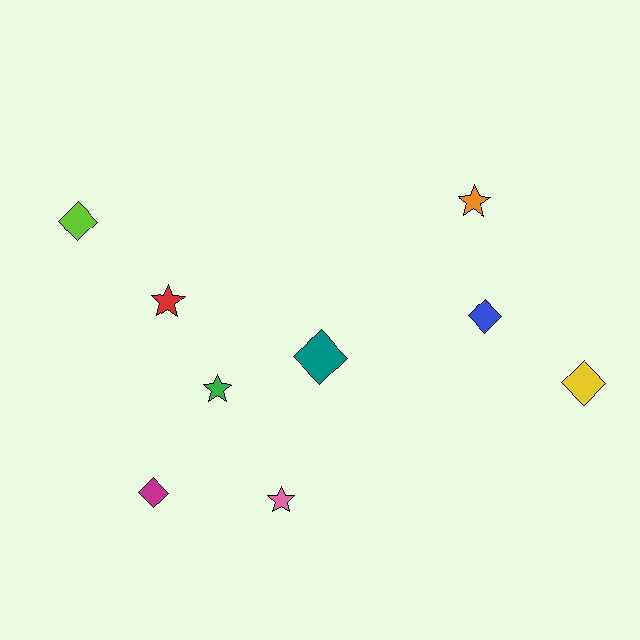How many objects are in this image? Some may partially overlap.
There are 9 objects.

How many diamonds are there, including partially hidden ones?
There are 5 diamonds.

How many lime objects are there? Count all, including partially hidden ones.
There is 1 lime object.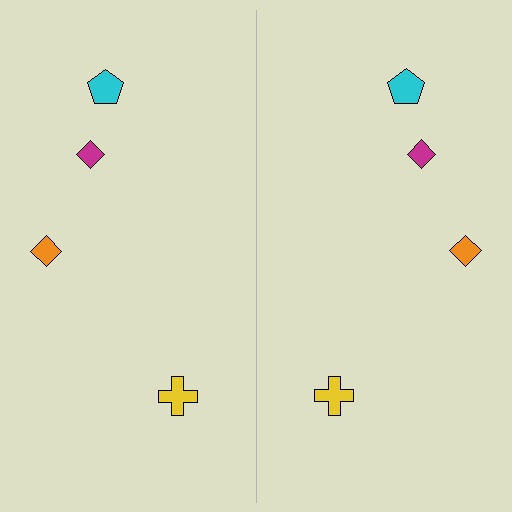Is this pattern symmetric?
Yes, this pattern has bilateral (reflection) symmetry.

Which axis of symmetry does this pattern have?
The pattern has a vertical axis of symmetry running through the center of the image.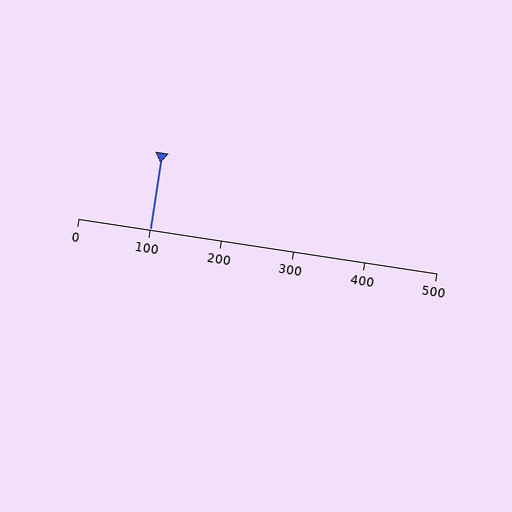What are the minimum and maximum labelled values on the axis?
The axis runs from 0 to 500.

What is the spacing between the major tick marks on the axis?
The major ticks are spaced 100 apart.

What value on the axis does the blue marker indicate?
The marker indicates approximately 100.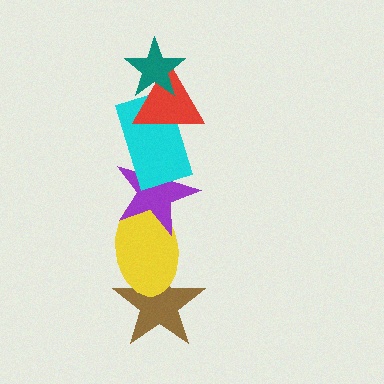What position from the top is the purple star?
The purple star is 4th from the top.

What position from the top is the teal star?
The teal star is 1st from the top.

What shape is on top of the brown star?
The yellow ellipse is on top of the brown star.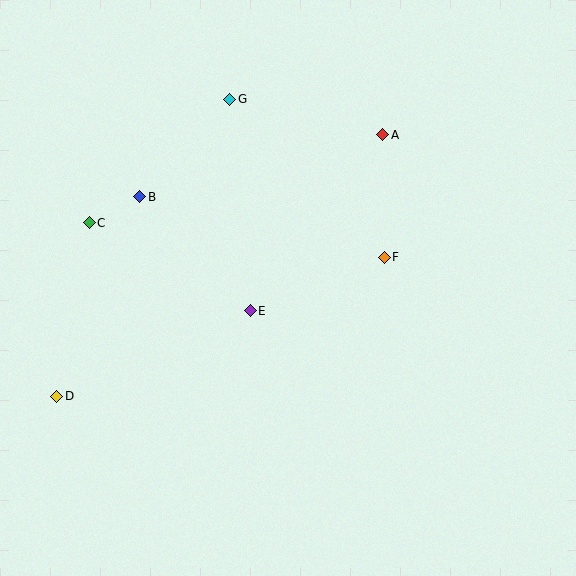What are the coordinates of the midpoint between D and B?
The midpoint between D and B is at (98, 297).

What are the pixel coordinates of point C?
Point C is at (89, 223).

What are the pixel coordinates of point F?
Point F is at (384, 257).